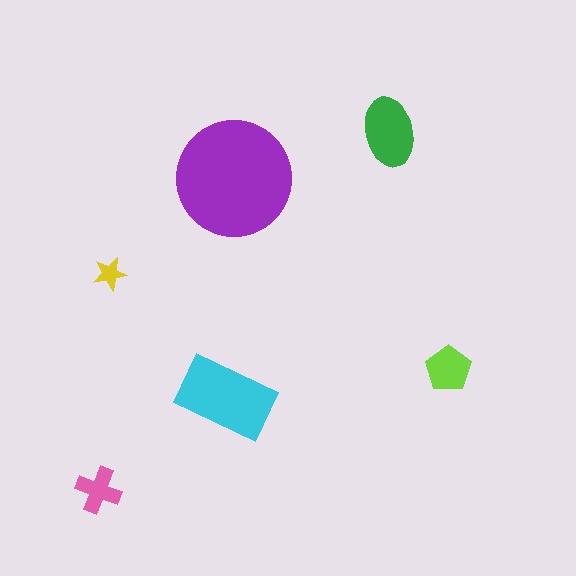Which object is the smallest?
The yellow star.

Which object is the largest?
The purple circle.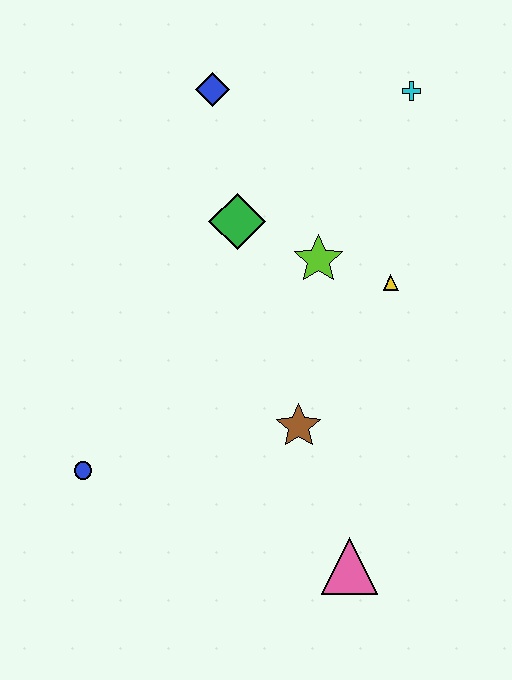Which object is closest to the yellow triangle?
The lime star is closest to the yellow triangle.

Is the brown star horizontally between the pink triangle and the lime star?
No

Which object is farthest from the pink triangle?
The blue diamond is farthest from the pink triangle.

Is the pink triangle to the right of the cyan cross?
No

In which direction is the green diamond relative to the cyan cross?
The green diamond is to the left of the cyan cross.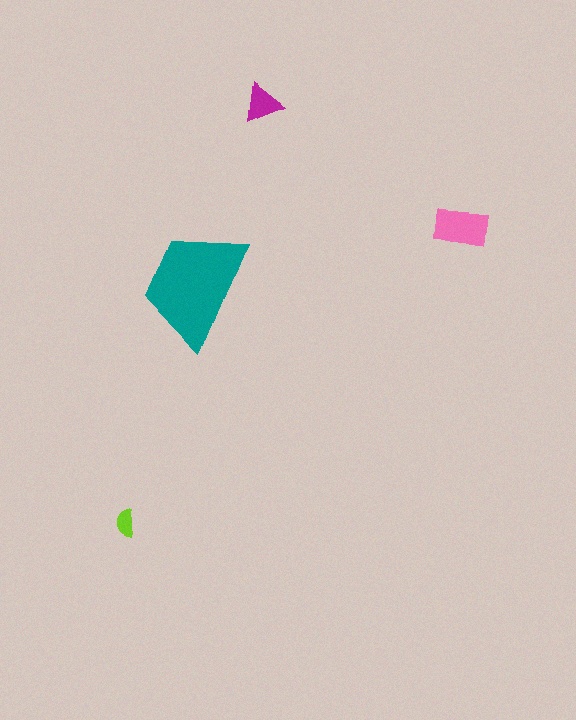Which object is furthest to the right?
The pink rectangle is rightmost.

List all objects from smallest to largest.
The lime semicircle, the magenta triangle, the pink rectangle, the teal trapezoid.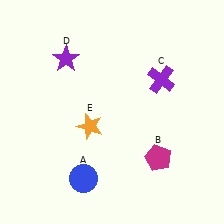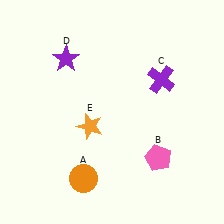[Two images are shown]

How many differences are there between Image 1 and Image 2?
There are 2 differences between the two images.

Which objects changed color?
A changed from blue to orange. B changed from magenta to pink.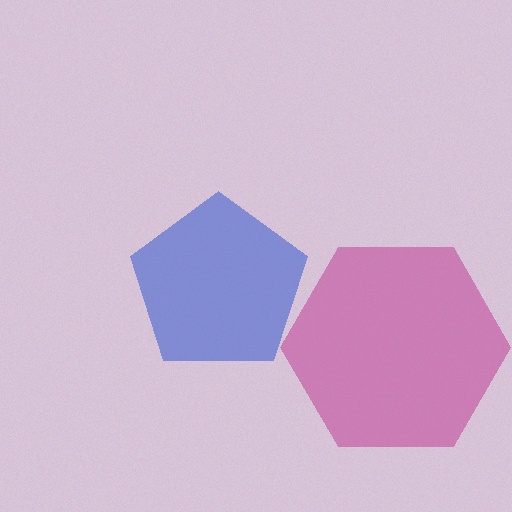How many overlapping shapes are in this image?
There are 2 overlapping shapes in the image.